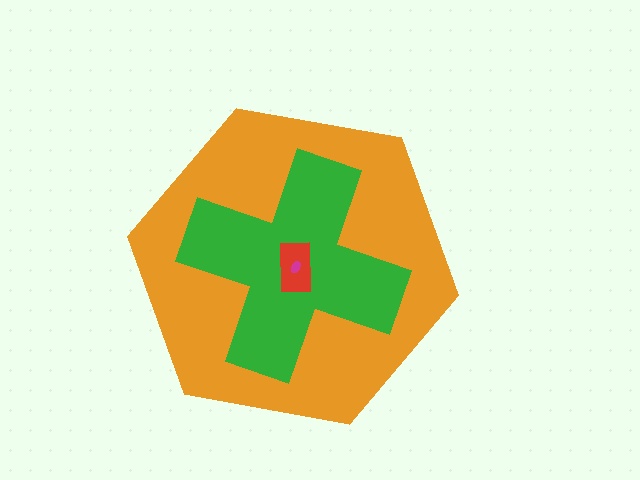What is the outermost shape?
The orange hexagon.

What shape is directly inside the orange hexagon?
The green cross.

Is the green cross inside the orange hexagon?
Yes.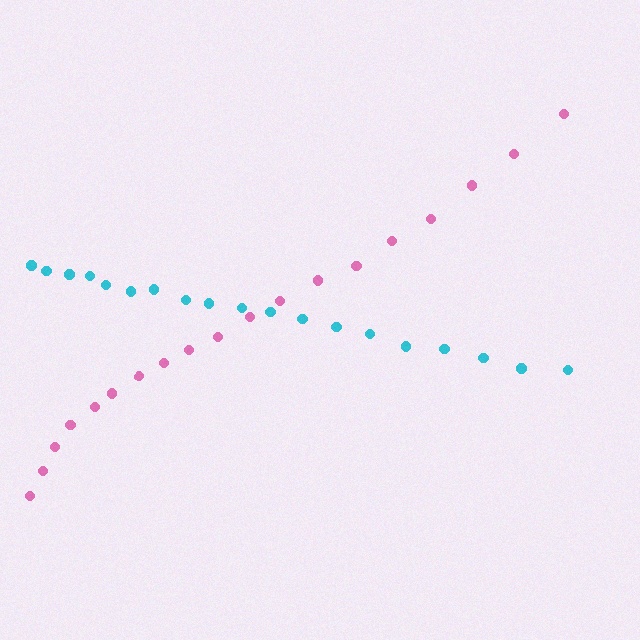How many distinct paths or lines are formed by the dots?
There are 2 distinct paths.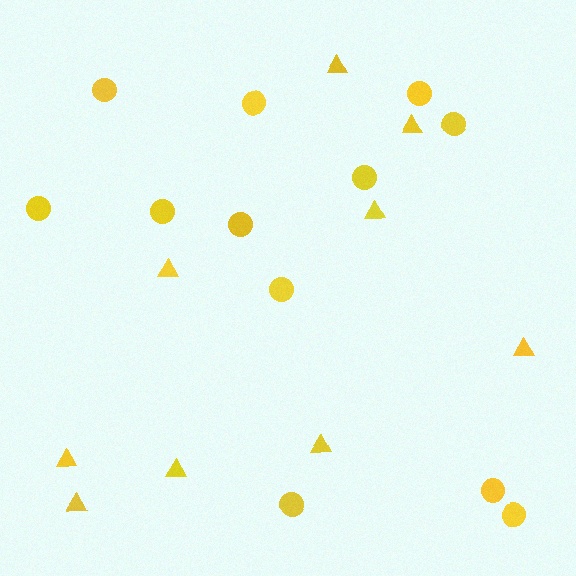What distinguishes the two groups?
There are 2 groups: one group of circles (12) and one group of triangles (9).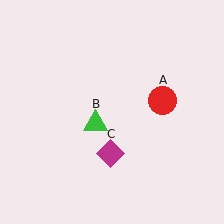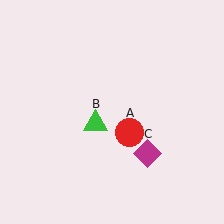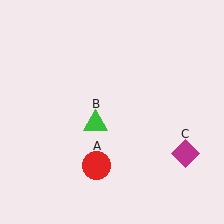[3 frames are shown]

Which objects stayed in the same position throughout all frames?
Green triangle (object B) remained stationary.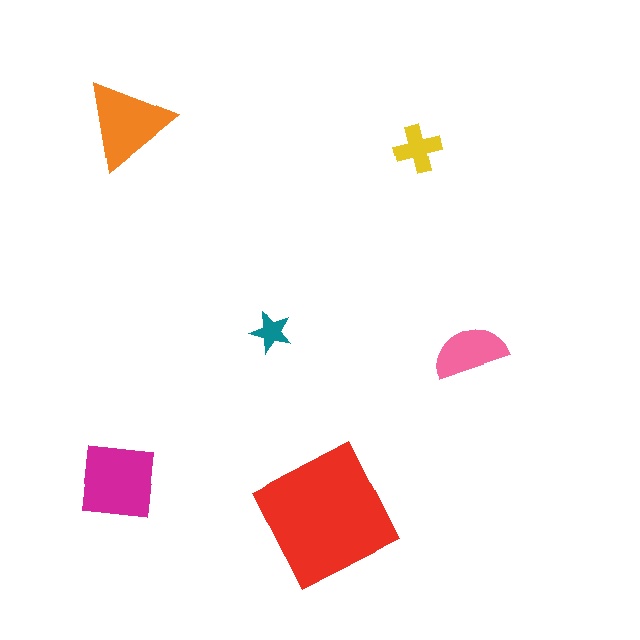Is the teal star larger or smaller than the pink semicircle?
Smaller.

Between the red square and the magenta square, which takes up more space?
The red square.